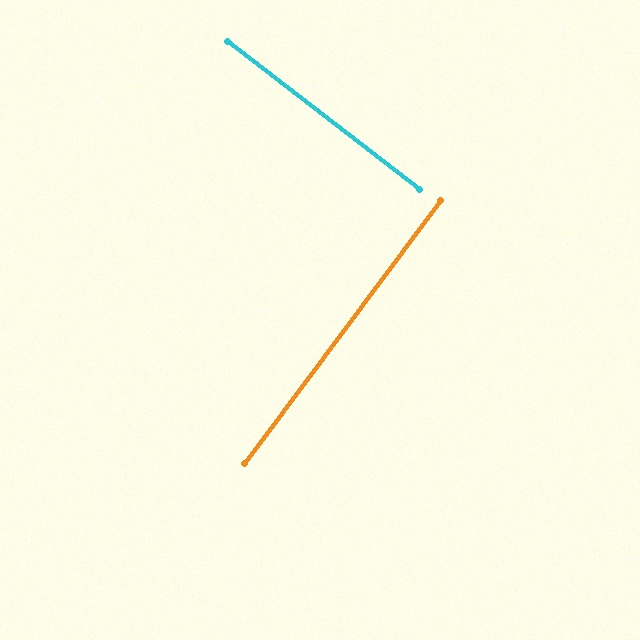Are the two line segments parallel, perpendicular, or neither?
Perpendicular — they meet at approximately 89°.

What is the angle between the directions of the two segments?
Approximately 89 degrees.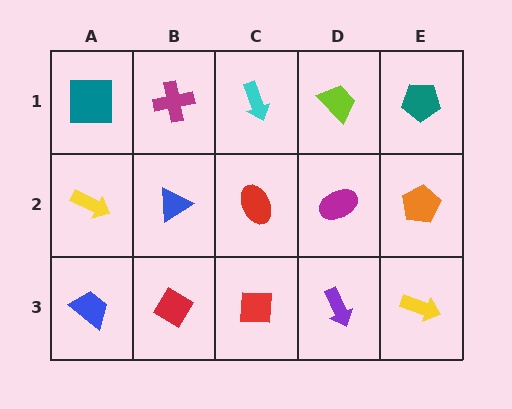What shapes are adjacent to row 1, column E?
An orange pentagon (row 2, column E), a lime trapezoid (row 1, column D).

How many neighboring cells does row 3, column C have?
3.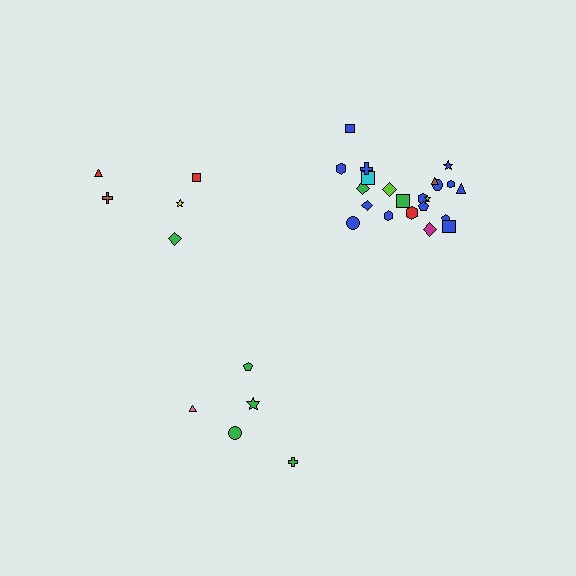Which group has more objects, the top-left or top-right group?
The top-right group.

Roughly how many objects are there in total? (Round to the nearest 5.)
Roughly 30 objects in total.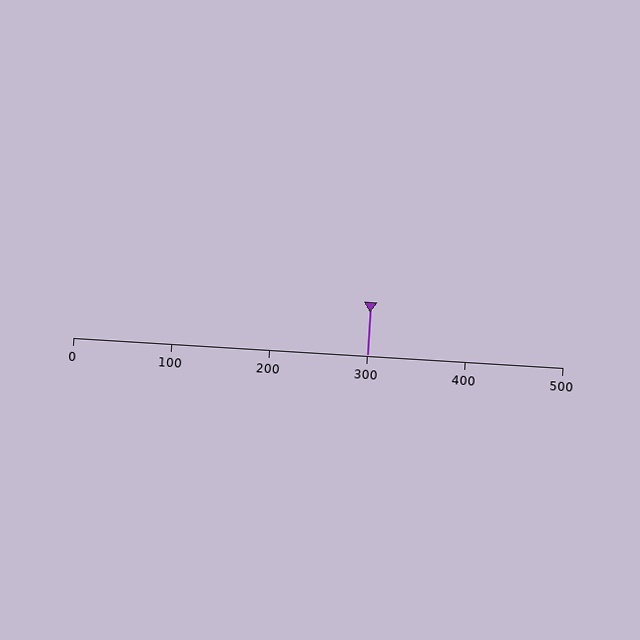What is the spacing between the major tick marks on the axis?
The major ticks are spaced 100 apart.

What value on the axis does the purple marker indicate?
The marker indicates approximately 300.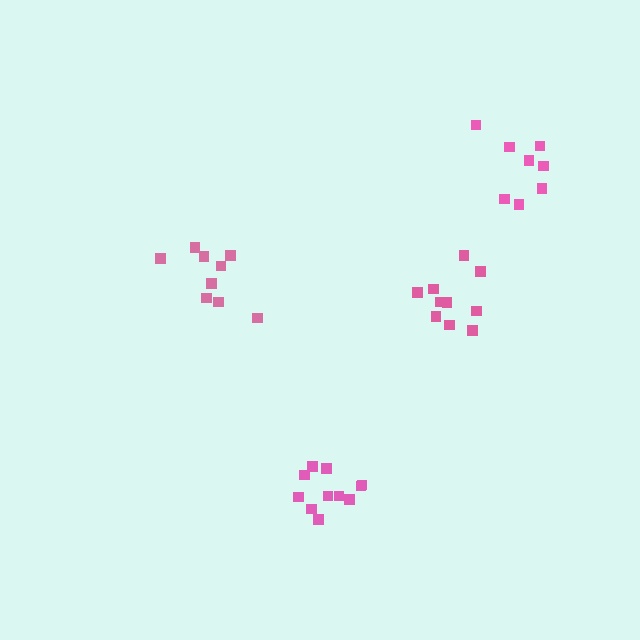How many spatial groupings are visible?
There are 4 spatial groupings.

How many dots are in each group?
Group 1: 9 dots, Group 2: 10 dots, Group 3: 8 dots, Group 4: 11 dots (38 total).